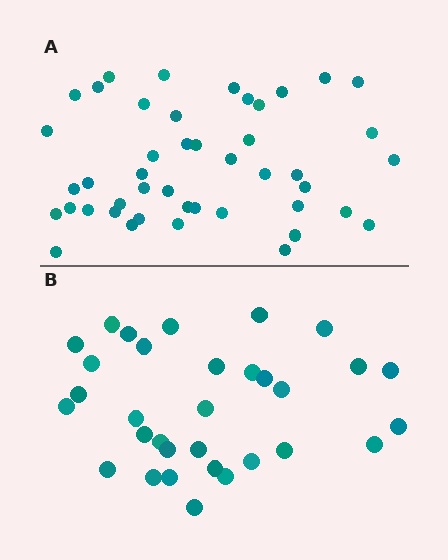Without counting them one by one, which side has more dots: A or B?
Region A (the top region) has more dots.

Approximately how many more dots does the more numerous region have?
Region A has approximately 15 more dots than region B.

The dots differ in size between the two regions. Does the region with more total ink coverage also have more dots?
No. Region B has more total ink coverage because its dots are larger, but region A actually contains more individual dots. Total area can be misleading — the number of items is what matters here.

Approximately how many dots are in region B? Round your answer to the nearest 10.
About 30 dots. (The exact count is 32, which rounds to 30.)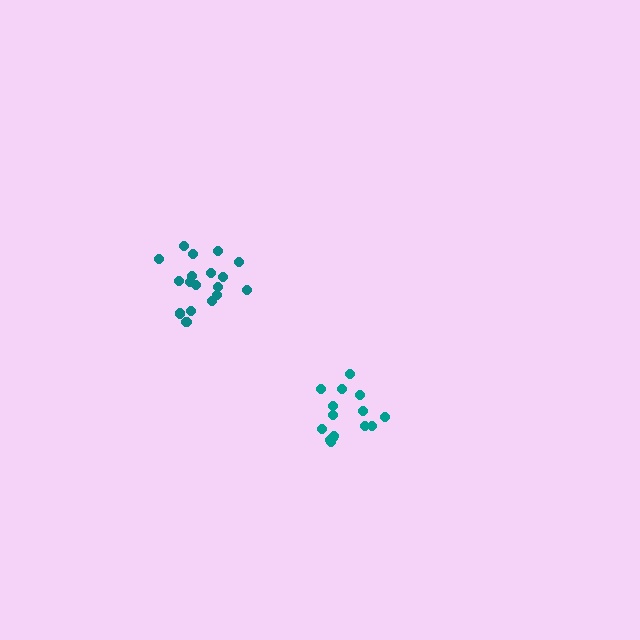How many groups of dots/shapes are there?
There are 2 groups.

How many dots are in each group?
Group 1: 15 dots, Group 2: 18 dots (33 total).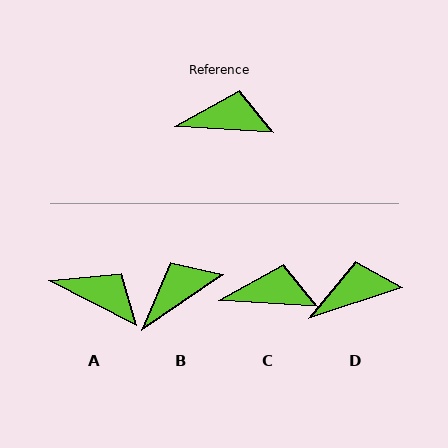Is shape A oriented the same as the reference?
No, it is off by about 23 degrees.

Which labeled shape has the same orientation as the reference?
C.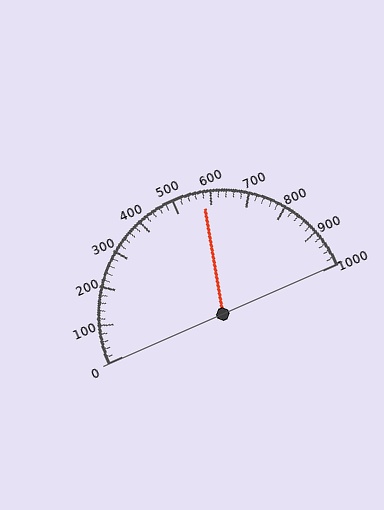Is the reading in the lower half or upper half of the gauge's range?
The reading is in the upper half of the range (0 to 1000).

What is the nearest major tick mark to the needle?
The nearest major tick mark is 600.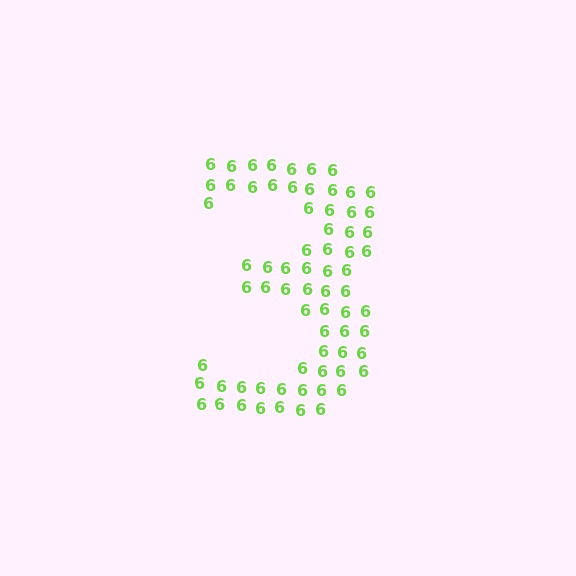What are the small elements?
The small elements are digit 6's.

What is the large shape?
The large shape is the digit 3.